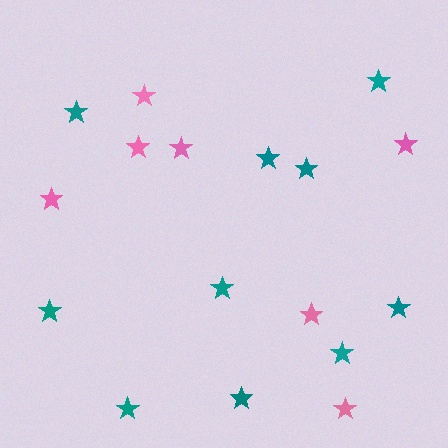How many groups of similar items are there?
There are 2 groups: one group of pink stars (7) and one group of teal stars (10).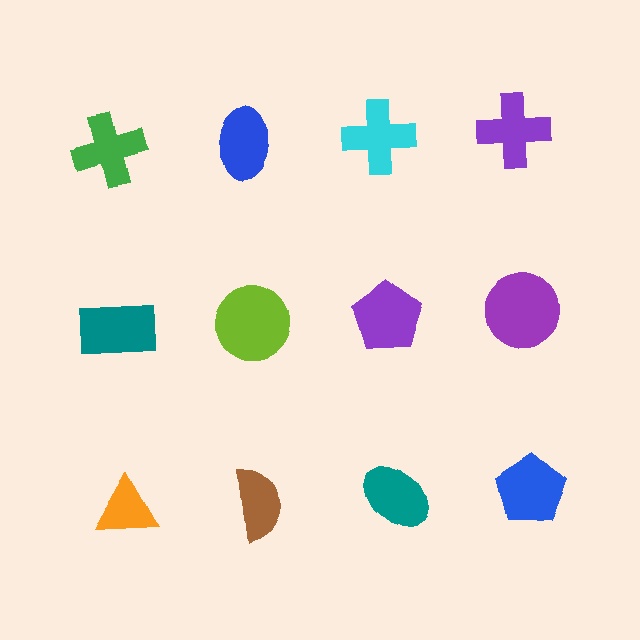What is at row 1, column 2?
A blue ellipse.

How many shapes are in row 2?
4 shapes.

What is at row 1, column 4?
A purple cross.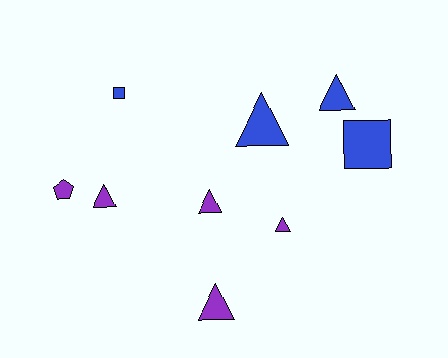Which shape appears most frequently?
Triangle, with 6 objects.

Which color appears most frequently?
Purple, with 5 objects.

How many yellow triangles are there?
There are no yellow triangles.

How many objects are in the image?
There are 9 objects.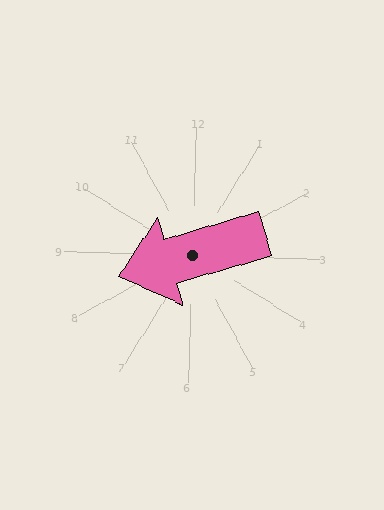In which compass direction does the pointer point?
West.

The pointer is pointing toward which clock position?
Roughly 8 o'clock.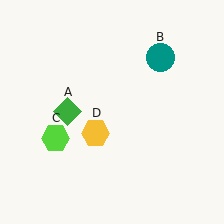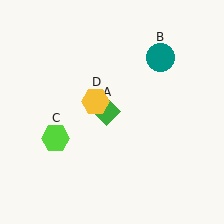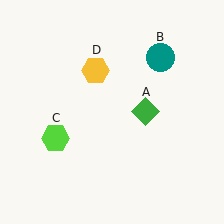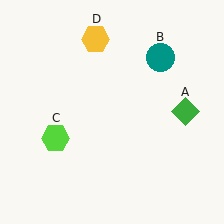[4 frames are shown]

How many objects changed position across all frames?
2 objects changed position: green diamond (object A), yellow hexagon (object D).